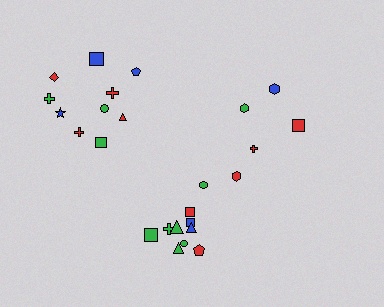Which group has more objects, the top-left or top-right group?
The top-left group.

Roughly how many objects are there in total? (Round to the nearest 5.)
Roughly 25 objects in total.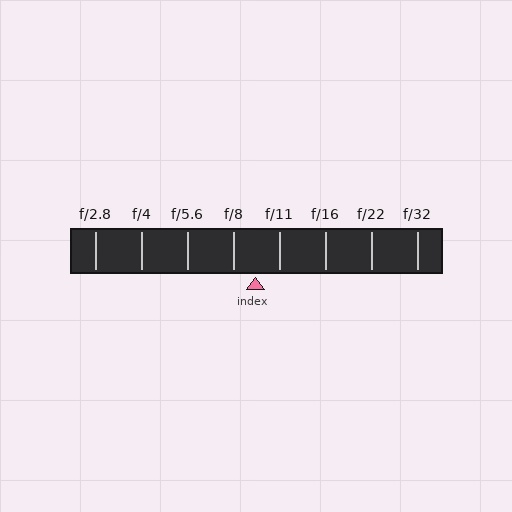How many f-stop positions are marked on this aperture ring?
There are 8 f-stop positions marked.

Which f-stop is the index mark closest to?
The index mark is closest to f/8.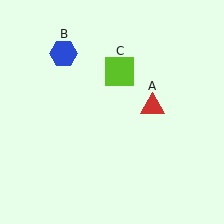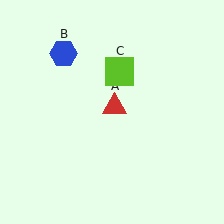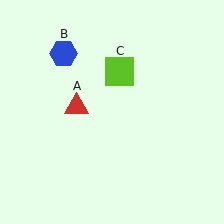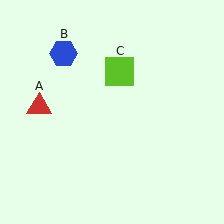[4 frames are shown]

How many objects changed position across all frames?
1 object changed position: red triangle (object A).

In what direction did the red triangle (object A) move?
The red triangle (object A) moved left.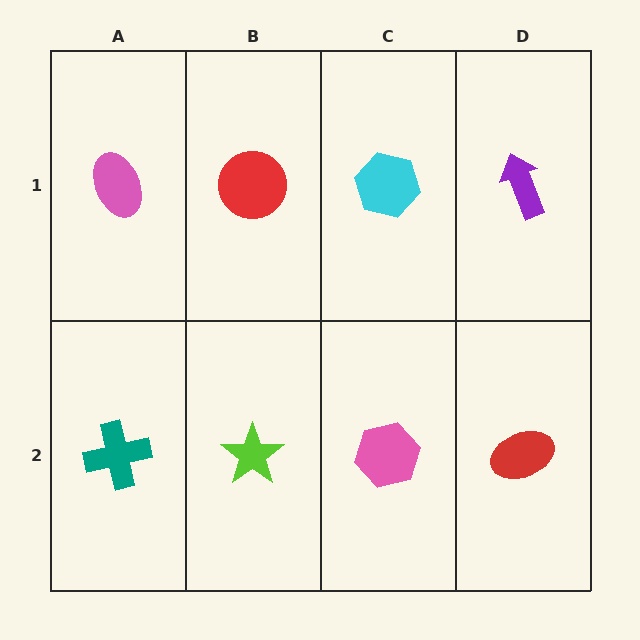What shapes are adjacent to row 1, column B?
A lime star (row 2, column B), a pink ellipse (row 1, column A), a cyan hexagon (row 1, column C).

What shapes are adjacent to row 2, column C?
A cyan hexagon (row 1, column C), a lime star (row 2, column B), a red ellipse (row 2, column D).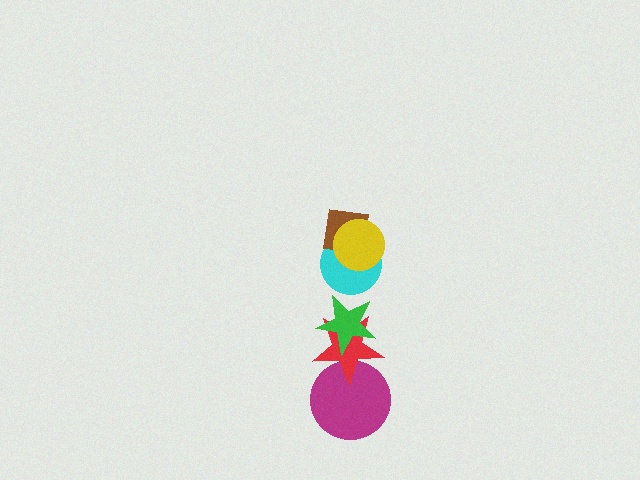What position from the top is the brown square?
The brown square is 2nd from the top.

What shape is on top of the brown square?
The yellow circle is on top of the brown square.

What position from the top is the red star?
The red star is 5th from the top.